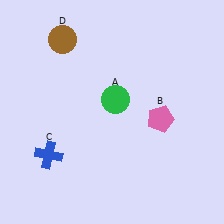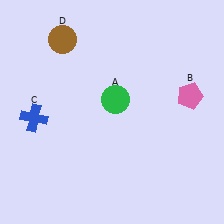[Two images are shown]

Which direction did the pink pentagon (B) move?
The pink pentagon (B) moved right.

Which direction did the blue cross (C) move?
The blue cross (C) moved up.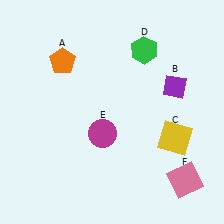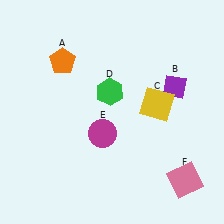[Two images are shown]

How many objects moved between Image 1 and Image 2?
2 objects moved between the two images.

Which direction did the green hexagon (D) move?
The green hexagon (D) moved down.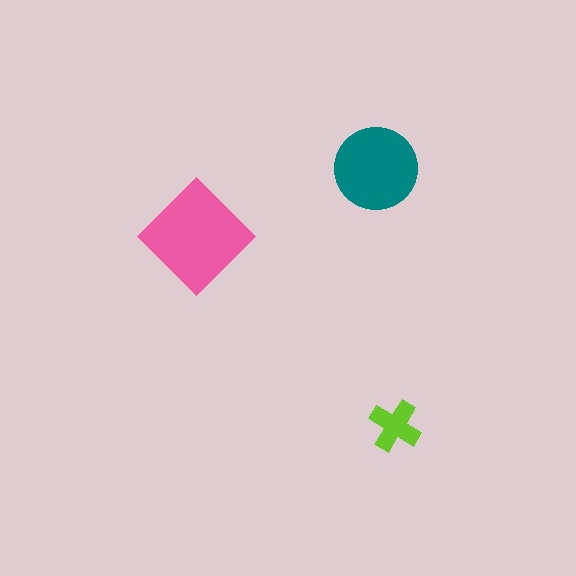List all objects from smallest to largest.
The lime cross, the teal circle, the pink diamond.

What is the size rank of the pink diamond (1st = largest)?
1st.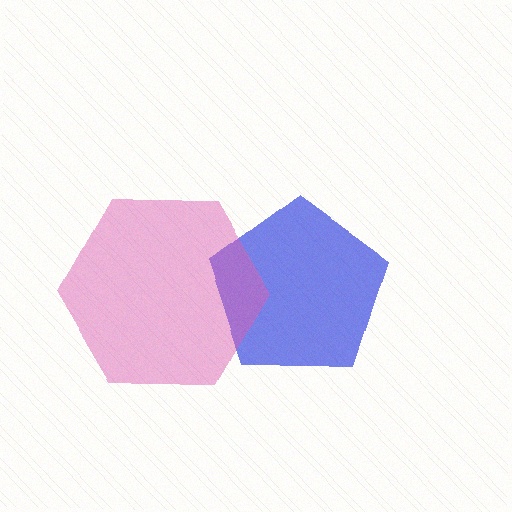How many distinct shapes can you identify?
There are 2 distinct shapes: a blue pentagon, a pink hexagon.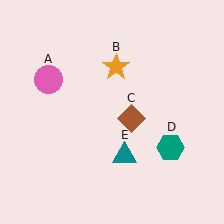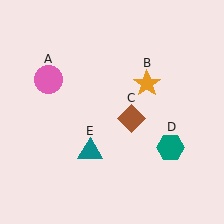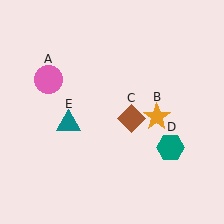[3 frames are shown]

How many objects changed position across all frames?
2 objects changed position: orange star (object B), teal triangle (object E).